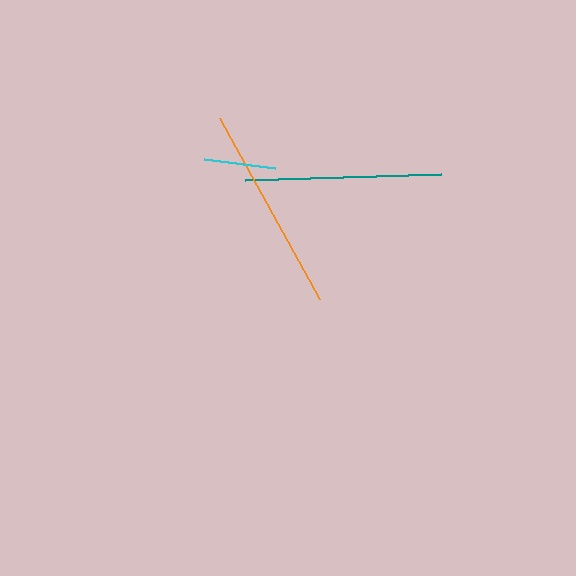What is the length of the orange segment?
The orange segment is approximately 206 pixels long.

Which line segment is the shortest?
The cyan line is the shortest at approximately 72 pixels.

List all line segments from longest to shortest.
From longest to shortest: orange, teal, cyan.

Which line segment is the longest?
The orange line is the longest at approximately 206 pixels.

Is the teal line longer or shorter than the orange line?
The orange line is longer than the teal line.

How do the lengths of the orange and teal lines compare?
The orange and teal lines are approximately the same length.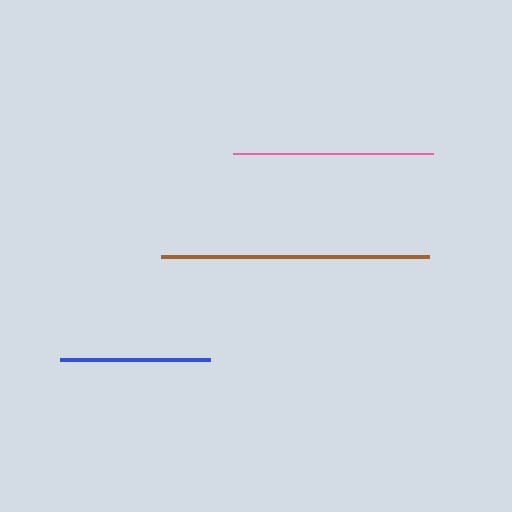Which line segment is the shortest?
The blue line is the shortest at approximately 149 pixels.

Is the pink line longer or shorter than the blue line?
The pink line is longer than the blue line.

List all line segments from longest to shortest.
From longest to shortest: brown, pink, blue.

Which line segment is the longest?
The brown line is the longest at approximately 268 pixels.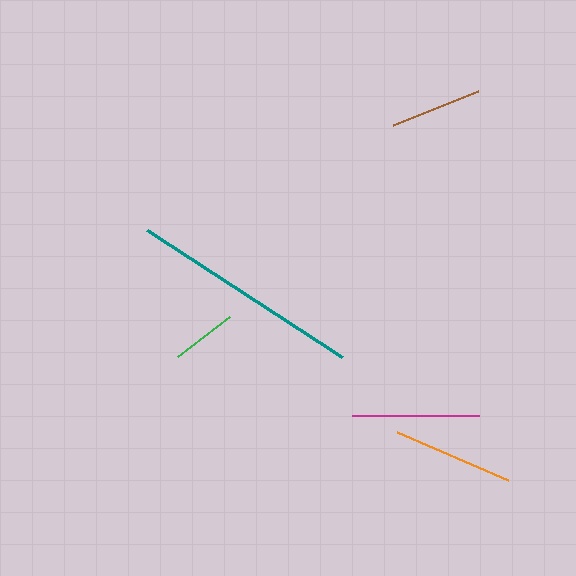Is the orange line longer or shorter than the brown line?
The orange line is longer than the brown line.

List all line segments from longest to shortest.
From longest to shortest: teal, magenta, orange, brown, green.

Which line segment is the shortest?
The green line is the shortest at approximately 66 pixels.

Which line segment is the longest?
The teal line is the longest at approximately 233 pixels.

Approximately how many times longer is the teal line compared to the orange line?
The teal line is approximately 1.9 times the length of the orange line.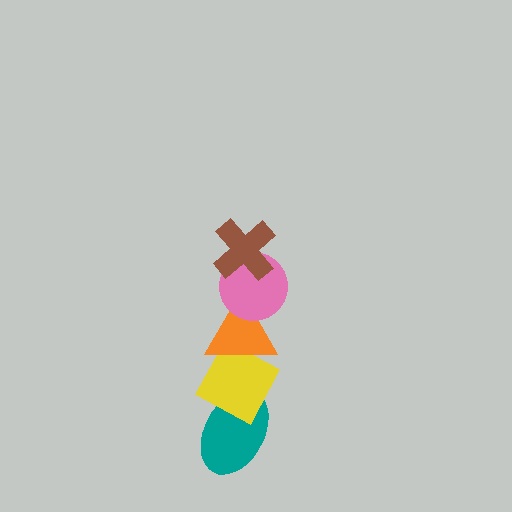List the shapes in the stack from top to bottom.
From top to bottom: the brown cross, the pink circle, the orange triangle, the yellow diamond, the teal ellipse.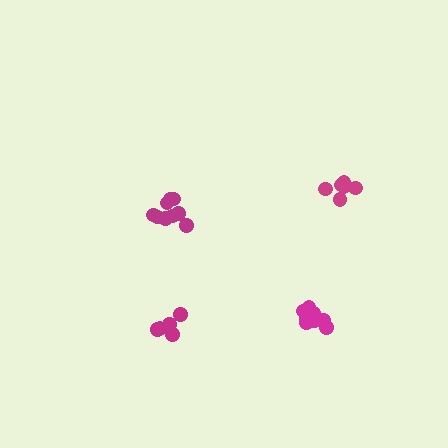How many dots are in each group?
Group 1: 9 dots, Group 2: 6 dots, Group 3: 8 dots, Group 4: 6 dots (29 total).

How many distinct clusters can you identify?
There are 4 distinct clusters.